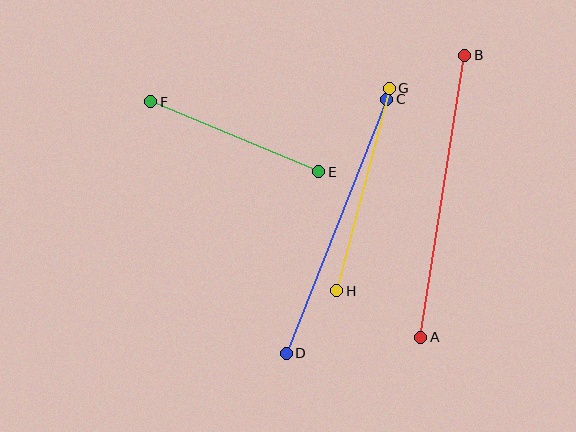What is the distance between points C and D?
The distance is approximately 273 pixels.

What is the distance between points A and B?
The distance is approximately 285 pixels.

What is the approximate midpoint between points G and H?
The midpoint is at approximately (363, 189) pixels.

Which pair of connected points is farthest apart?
Points A and B are farthest apart.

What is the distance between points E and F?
The distance is approximately 182 pixels.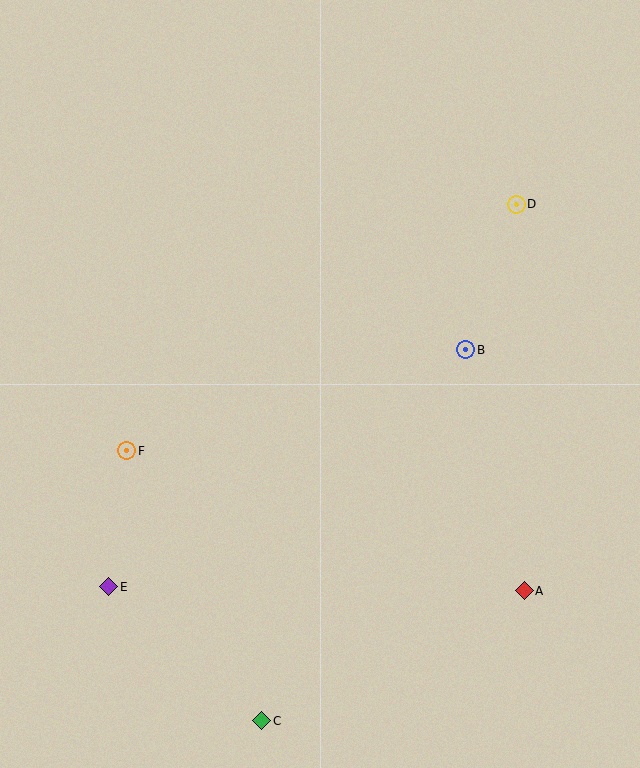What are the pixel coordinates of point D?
Point D is at (516, 204).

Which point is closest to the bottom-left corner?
Point E is closest to the bottom-left corner.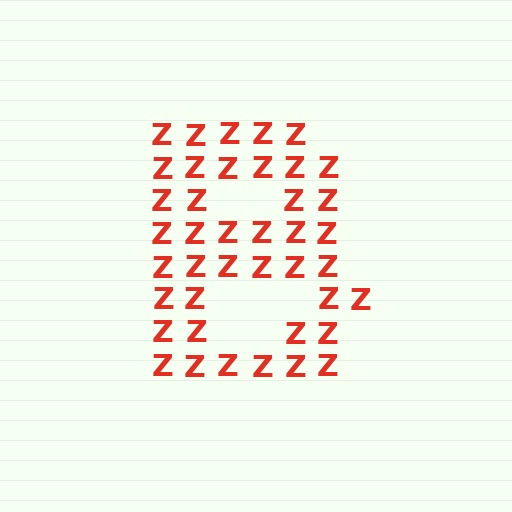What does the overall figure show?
The overall figure shows the letter B.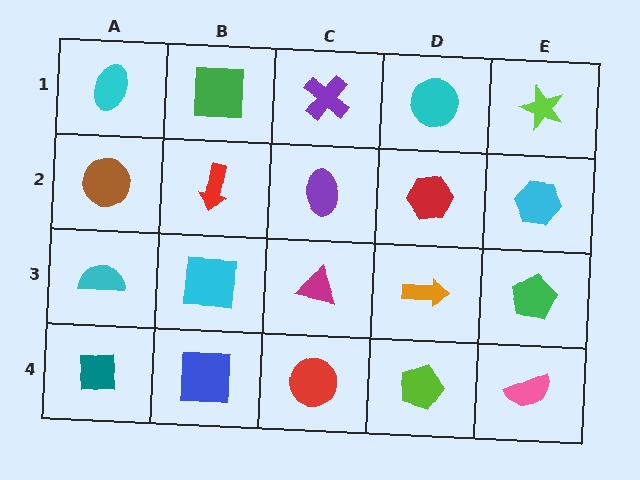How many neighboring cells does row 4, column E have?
2.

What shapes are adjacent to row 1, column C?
A purple ellipse (row 2, column C), a green square (row 1, column B), a cyan circle (row 1, column D).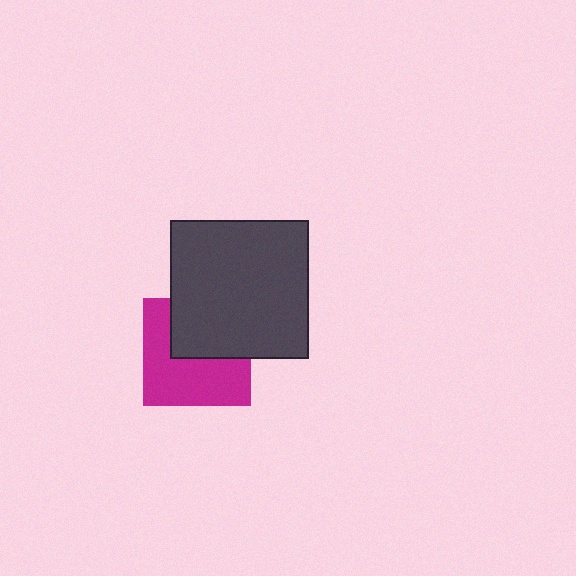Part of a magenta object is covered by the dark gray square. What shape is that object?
It is a square.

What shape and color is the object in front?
The object in front is a dark gray square.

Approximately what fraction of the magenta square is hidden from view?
Roughly 44% of the magenta square is hidden behind the dark gray square.